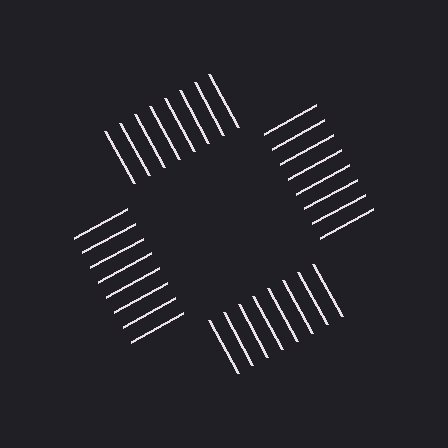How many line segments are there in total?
32 — 8 along each of the 4 edges.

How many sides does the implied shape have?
4 sides — the line-ends trace a square.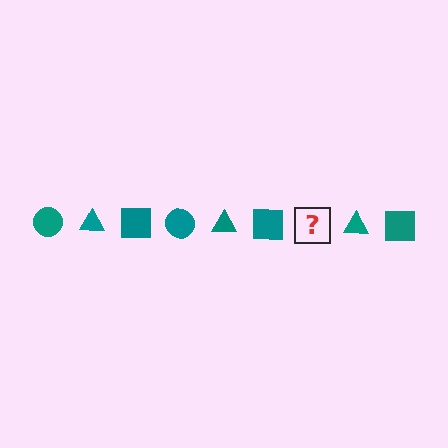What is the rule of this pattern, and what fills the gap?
The rule is that the pattern cycles through circle, triangle, square shapes in teal. The gap should be filled with a teal circle.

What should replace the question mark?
The question mark should be replaced with a teal circle.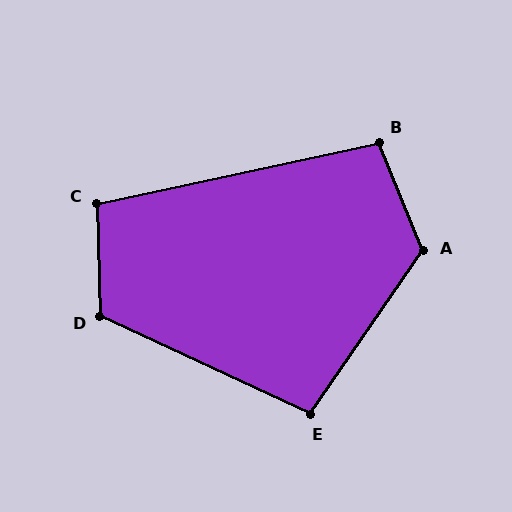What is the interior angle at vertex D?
Approximately 116 degrees (obtuse).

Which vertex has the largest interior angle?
A, at approximately 123 degrees.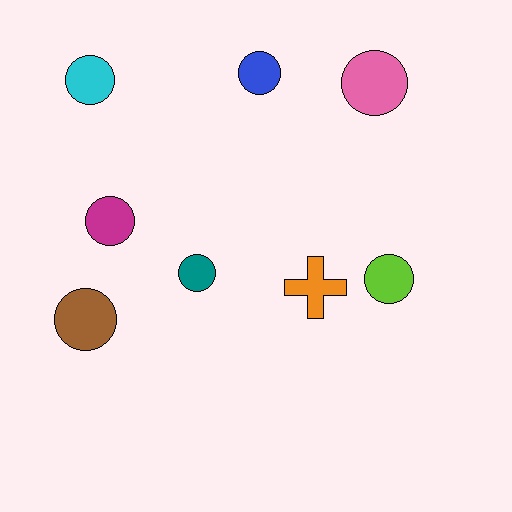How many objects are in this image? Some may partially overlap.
There are 8 objects.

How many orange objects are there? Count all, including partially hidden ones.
There is 1 orange object.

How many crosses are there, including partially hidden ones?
There is 1 cross.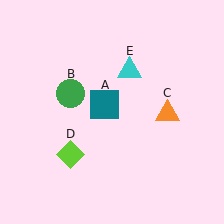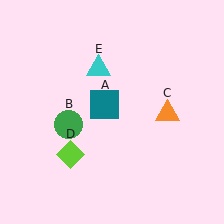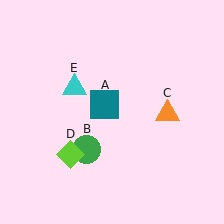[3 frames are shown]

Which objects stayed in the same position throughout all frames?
Teal square (object A) and orange triangle (object C) and lime diamond (object D) remained stationary.